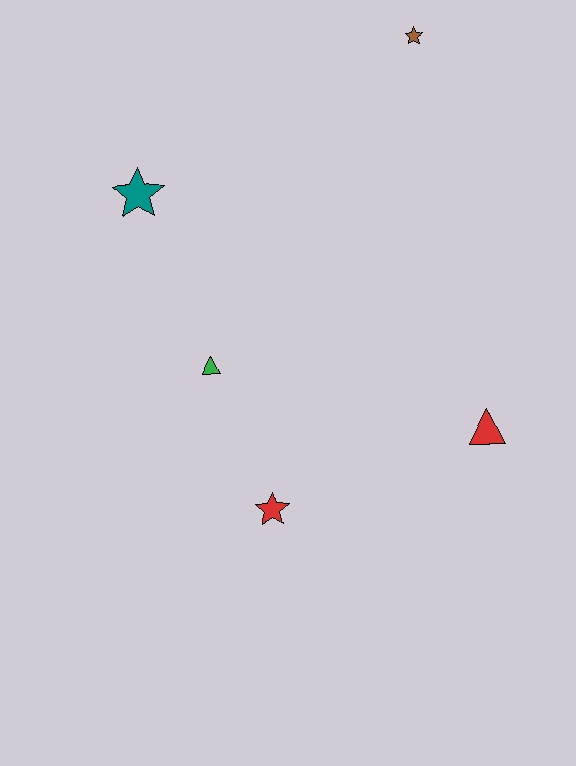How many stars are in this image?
There are 3 stars.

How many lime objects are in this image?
There are no lime objects.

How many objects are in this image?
There are 5 objects.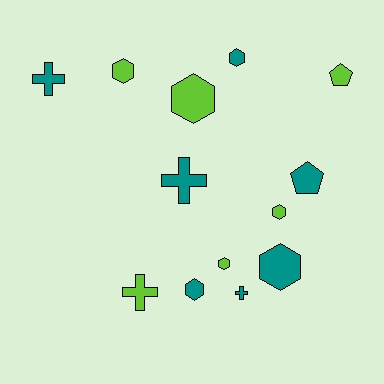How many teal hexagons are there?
There are 3 teal hexagons.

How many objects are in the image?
There are 13 objects.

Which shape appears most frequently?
Hexagon, with 7 objects.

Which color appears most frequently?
Teal, with 7 objects.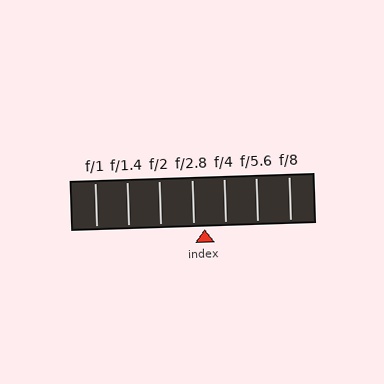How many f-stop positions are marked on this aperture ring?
There are 7 f-stop positions marked.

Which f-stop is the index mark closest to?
The index mark is closest to f/2.8.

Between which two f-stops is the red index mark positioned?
The index mark is between f/2.8 and f/4.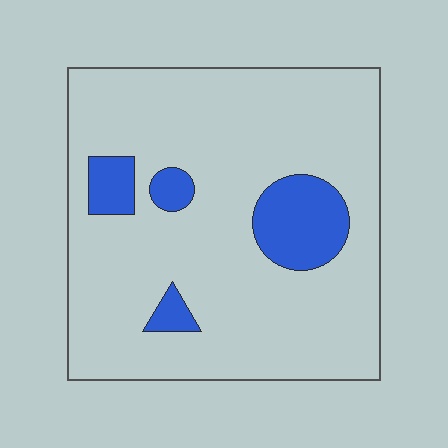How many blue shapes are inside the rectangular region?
4.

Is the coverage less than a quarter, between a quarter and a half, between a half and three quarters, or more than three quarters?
Less than a quarter.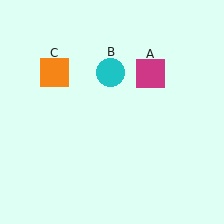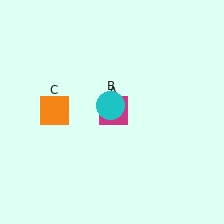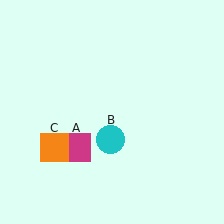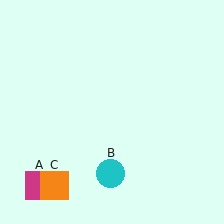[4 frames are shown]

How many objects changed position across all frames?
3 objects changed position: magenta square (object A), cyan circle (object B), orange square (object C).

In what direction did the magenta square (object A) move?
The magenta square (object A) moved down and to the left.